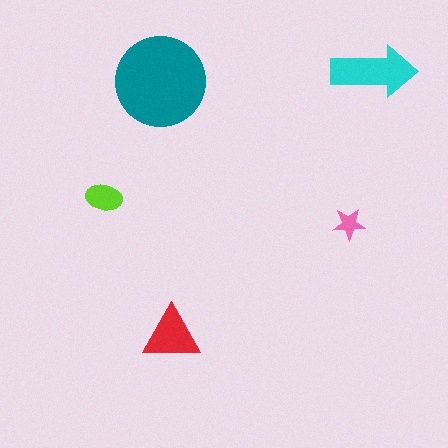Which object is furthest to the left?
The lime ellipse is leftmost.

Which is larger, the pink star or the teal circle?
The teal circle.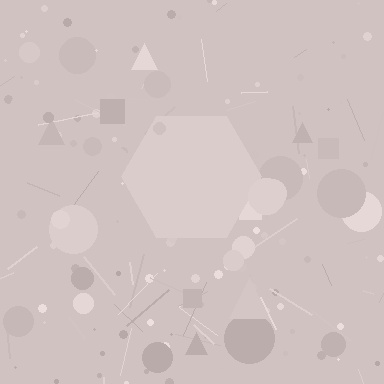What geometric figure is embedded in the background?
A hexagon is embedded in the background.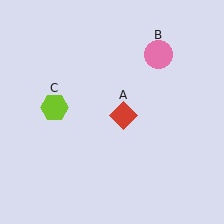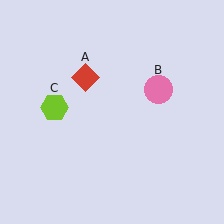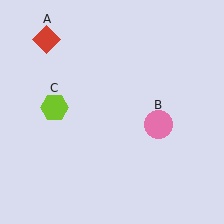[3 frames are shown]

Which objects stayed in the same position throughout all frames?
Lime hexagon (object C) remained stationary.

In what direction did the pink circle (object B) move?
The pink circle (object B) moved down.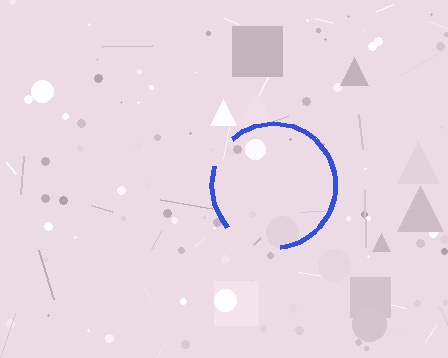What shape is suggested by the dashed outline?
The dashed outline suggests a circle.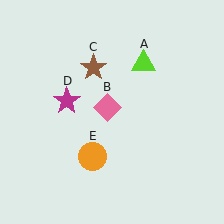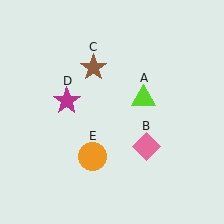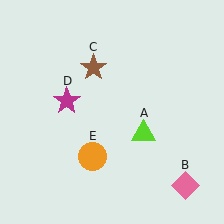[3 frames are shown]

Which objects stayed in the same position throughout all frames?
Brown star (object C) and magenta star (object D) and orange circle (object E) remained stationary.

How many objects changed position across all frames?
2 objects changed position: lime triangle (object A), pink diamond (object B).